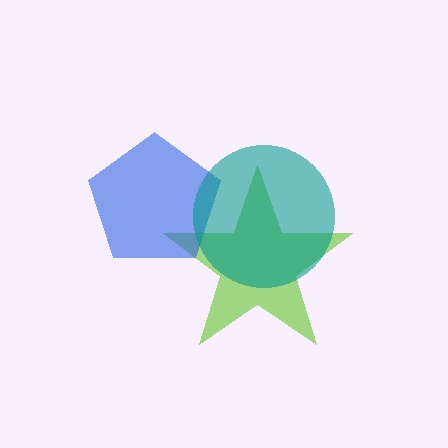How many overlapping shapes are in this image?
There are 3 overlapping shapes in the image.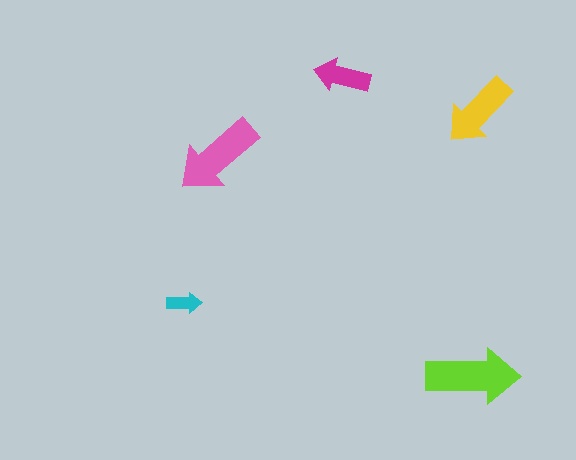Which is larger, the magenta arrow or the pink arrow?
The pink one.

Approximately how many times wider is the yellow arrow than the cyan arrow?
About 2 times wider.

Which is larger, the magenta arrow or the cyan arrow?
The magenta one.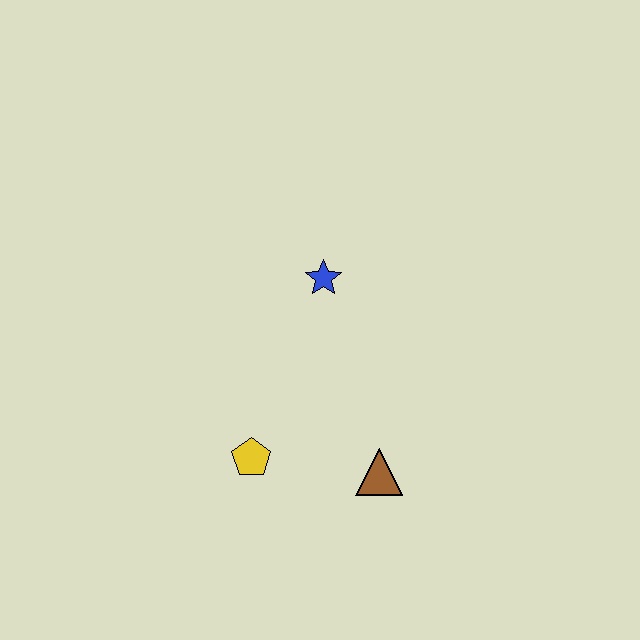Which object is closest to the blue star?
The yellow pentagon is closest to the blue star.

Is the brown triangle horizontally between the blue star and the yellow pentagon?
No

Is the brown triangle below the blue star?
Yes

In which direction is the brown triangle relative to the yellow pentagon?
The brown triangle is to the right of the yellow pentagon.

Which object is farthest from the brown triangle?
The blue star is farthest from the brown triangle.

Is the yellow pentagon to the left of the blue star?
Yes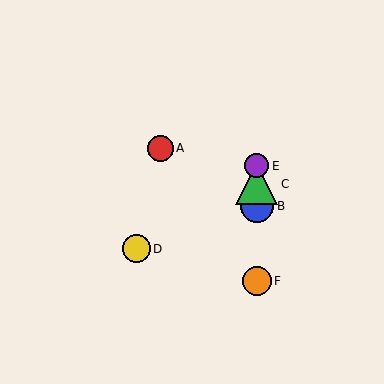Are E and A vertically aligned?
No, E is at x≈257 and A is at x≈161.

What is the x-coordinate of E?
Object E is at x≈257.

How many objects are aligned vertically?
4 objects (B, C, E, F) are aligned vertically.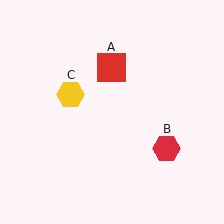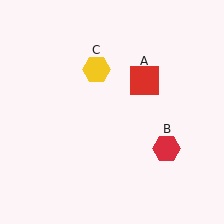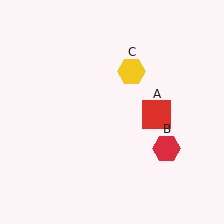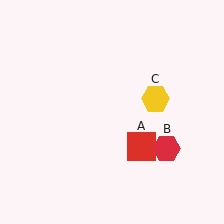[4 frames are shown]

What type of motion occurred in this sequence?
The red square (object A), yellow hexagon (object C) rotated clockwise around the center of the scene.